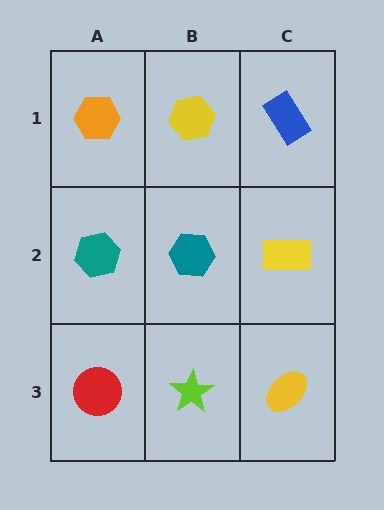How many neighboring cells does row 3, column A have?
2.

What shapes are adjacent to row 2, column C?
A blue rectangle (row 1, column C), a yellow ellipse (row 3, column C), a teal hexagon (row 2, column B).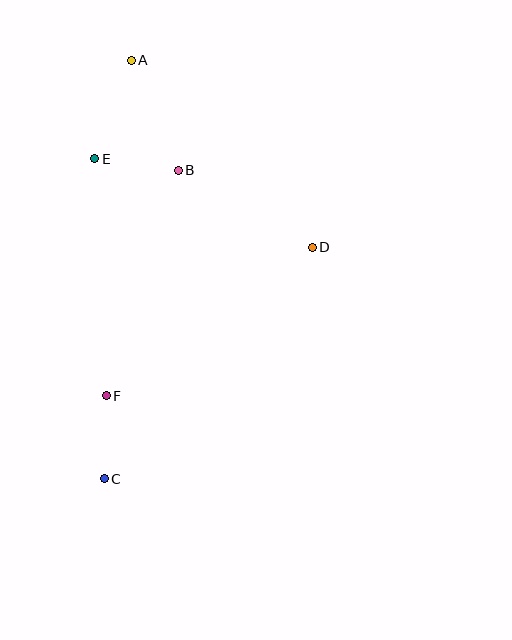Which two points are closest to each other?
Points C and F are closest to each other.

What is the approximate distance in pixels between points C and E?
The distance between C and E is approximately 320 pixels.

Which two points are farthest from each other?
Points A and C are farthest from each other.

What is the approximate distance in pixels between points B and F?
The distance between B and F is approximately 237 pixels.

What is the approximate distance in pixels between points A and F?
The distance between A and F is approximately 336 pixels.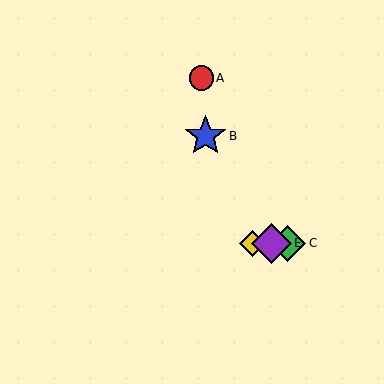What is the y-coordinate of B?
Object B is at y≈136.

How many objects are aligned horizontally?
3 objects (C, D, E) are aligned horizontally.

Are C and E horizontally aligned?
Yes, both are at y≈243.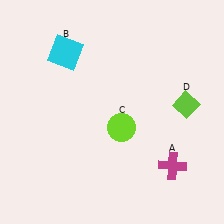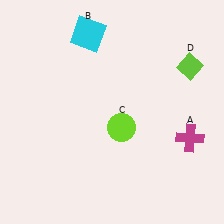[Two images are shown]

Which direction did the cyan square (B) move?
The cyan square (B) moved right.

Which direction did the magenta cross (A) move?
The magenta cross (A) moved up.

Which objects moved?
The objects that moved are: the magenta cross (A), the cyan square (B), the lime diamond (D).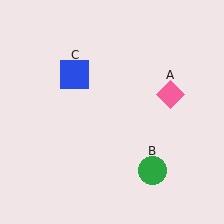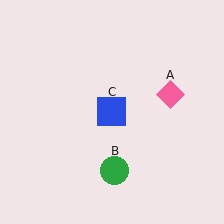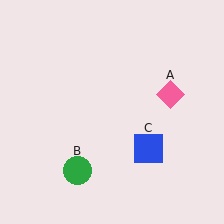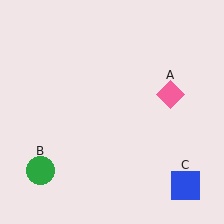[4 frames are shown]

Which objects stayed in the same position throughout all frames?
Pink diamond (object A) remained stationary.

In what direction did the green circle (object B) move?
The green circle (object B) moved left.